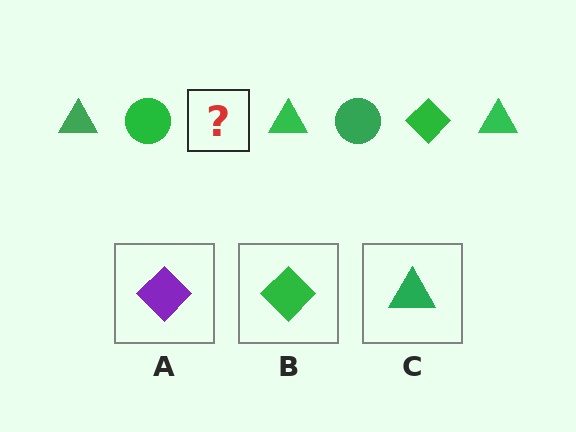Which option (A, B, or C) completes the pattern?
B.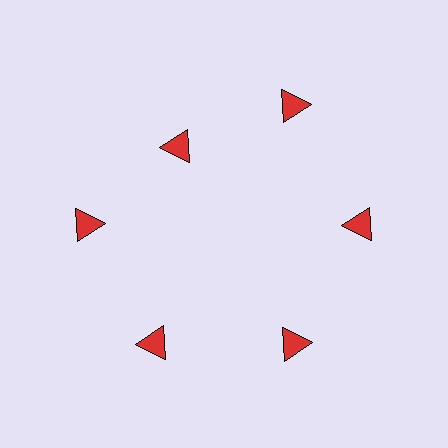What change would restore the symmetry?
The symmetry would be restored by moving it outward, back onto the ring so that all 6 triangles sit at equal angles and equal distance from the center.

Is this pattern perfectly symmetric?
No. The 6 red triangles are arranged in a ring, but one element near the 11 o'clock position is pulled inward toward the center, breaking the 6-fold rotational symmetry.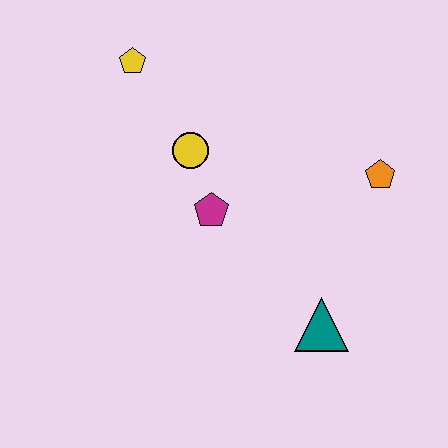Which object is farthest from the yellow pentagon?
The teal triangle is farthest from the yellow pentagon.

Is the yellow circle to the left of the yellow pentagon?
No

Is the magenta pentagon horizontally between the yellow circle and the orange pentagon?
Yes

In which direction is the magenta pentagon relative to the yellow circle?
The magenta pentagon is below the yellow circle.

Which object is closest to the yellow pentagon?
The yellow circle is closest to the yellow pentagon.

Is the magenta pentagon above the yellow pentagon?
No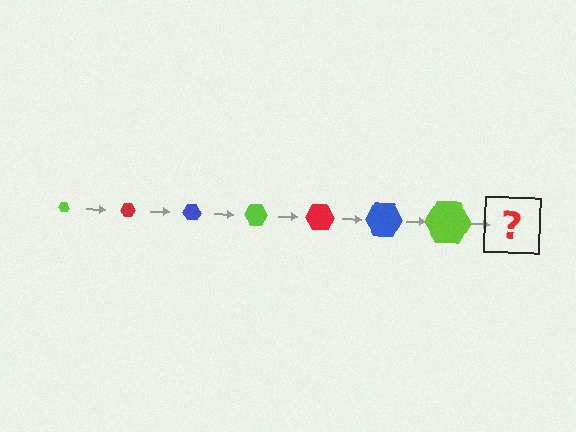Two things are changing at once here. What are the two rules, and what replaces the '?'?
The two rules are that the hexagon grows larger each step and the color cycles through lime, red, and blue. The '?' should be a red hexagon, larger than the previous one.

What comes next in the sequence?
The next element should be a red hexagon, larger than the previous one.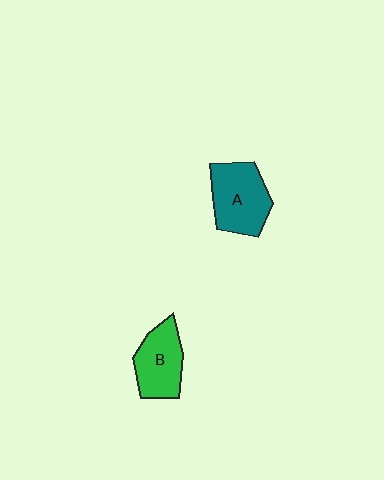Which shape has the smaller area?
Shape B (green).